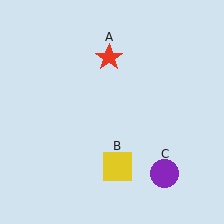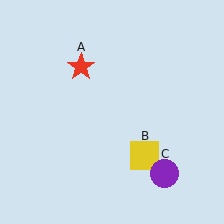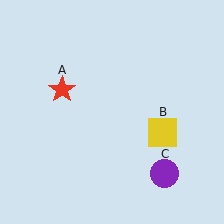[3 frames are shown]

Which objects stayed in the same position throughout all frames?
Purple circle (object C) remained stationary.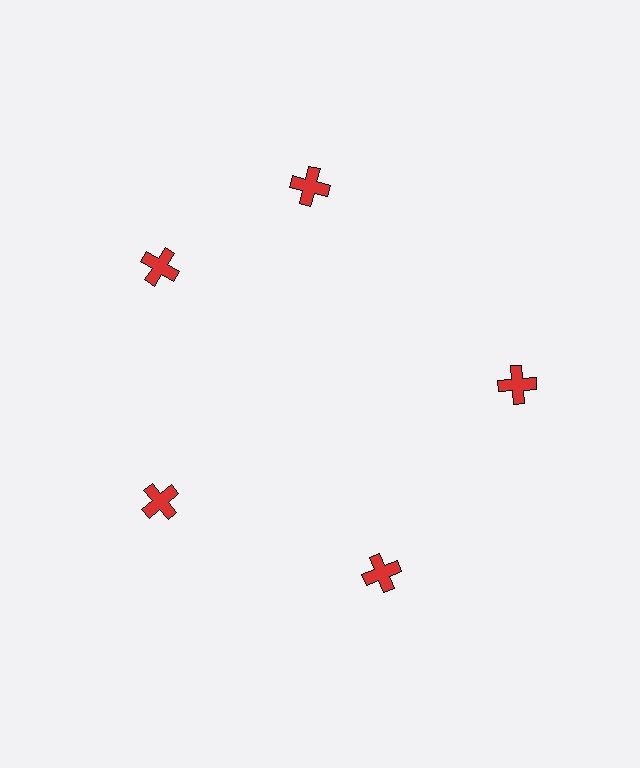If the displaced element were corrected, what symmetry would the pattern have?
It would have 5-fold rotational symmetry — the pattern would map onto itself every 72 degrees.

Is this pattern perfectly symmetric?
No. The 5 red crosses are arranged in a ring, but one element near the 1 o'clock position is rotated out of alignment along the ring, breaking the 5-fold rotational symmetry.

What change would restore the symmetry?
The symmetry would be restored by rotating it back into even spacing with its neighbors so that all 5 crosses sit at equal angles and equal distance from the center.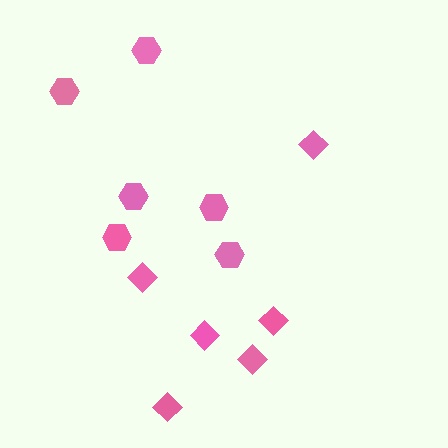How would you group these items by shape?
There are 2 groups: one group of diamonds (6) and one group of hexagons (6).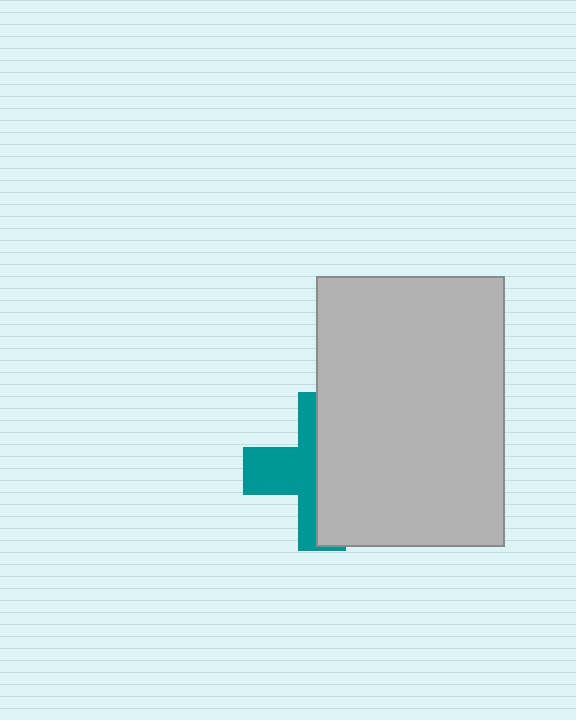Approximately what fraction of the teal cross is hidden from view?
Roughly 57% of the teal cross is hidden behind the light gray rectangle.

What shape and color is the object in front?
The object in front is a light gray rectangle.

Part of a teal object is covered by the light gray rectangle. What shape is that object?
It is a cross.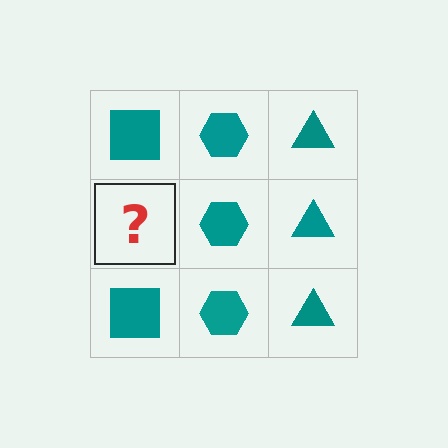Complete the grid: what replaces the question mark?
The question mark should be replaced with a teal square.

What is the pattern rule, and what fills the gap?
The rule is that each column has a consistent shape. The gap should be filled with a teal square.